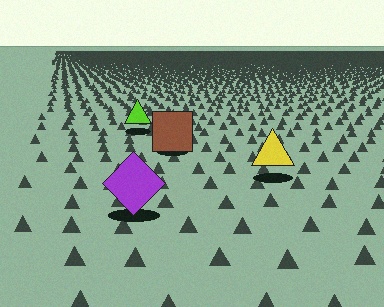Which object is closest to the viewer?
The purple diamond is closest. The texture marks near it are larger and more spread out.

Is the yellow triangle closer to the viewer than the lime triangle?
Yes. The yellow triangle is closer — you can tell from the texture gradient: the ground texture is coarser near it.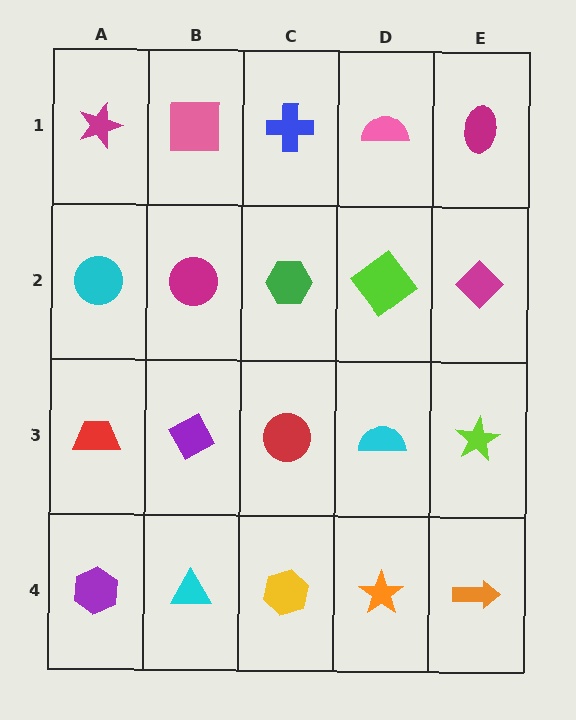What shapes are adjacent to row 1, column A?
A cyan circle (row 2, column A), a pink square (row 1, column B).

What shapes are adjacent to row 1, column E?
A magenta diamond (row 2, column E), a pink semicircle (row 1, column D).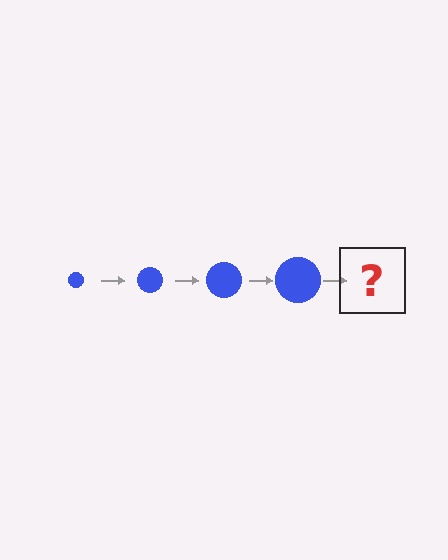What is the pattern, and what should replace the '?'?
The pattern is that the circle gets progressively larger each step. The '?' should be a blue circle, larger than the previous one.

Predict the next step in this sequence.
The next step is a blue circle, larger than the previous one.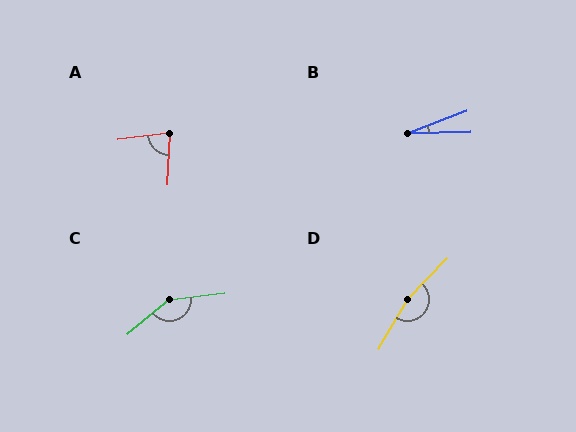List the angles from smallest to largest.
B (19°), A (80°), C (147°), D (165°).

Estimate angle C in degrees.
Approximately 147 degrees.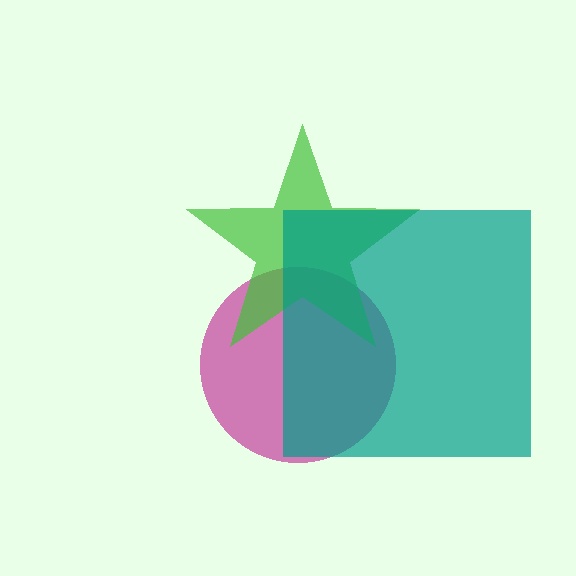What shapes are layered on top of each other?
The layered shapes are: a magenta circle, a green star, a teal square.